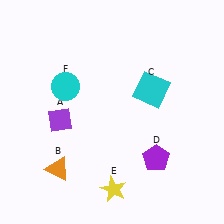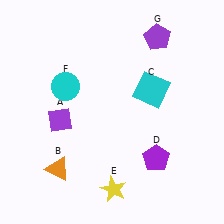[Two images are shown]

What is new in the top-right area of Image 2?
A purple pentagon (G) was added in the top-right area of Image 2.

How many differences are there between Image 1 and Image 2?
There is 1 difference between the two images.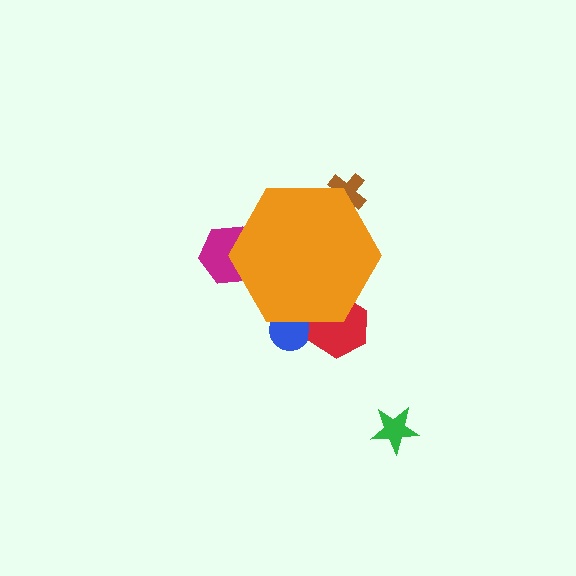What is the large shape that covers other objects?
An orange hexagon.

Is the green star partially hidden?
No, the green star is fully visible.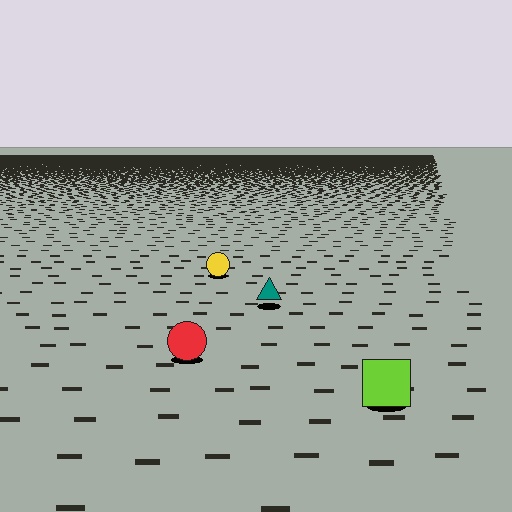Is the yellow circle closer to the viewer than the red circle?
No. The red circle is closer — you can tell from the texture gradient: the ground texture is coarser near it.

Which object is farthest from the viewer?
The yellow circle is farthest from the viewer. It appears smaller and the ground texture around it is denser.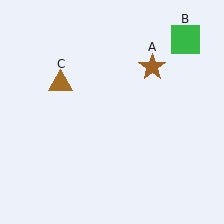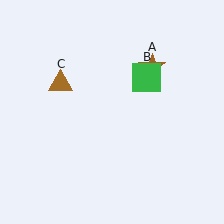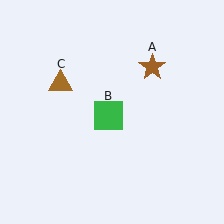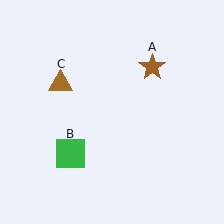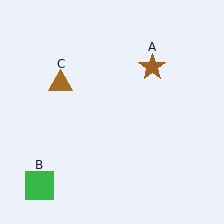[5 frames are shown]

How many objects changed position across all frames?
1 object changed position: green square (object B).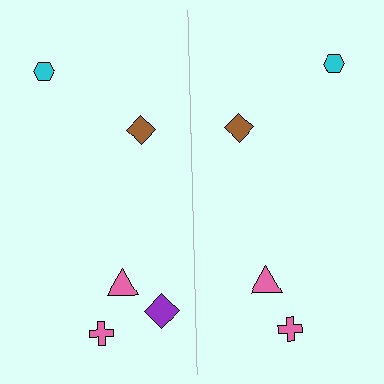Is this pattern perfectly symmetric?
No, the pattern is not perfectly symmetric. A purple diamond is missing from the right side.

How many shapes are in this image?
There are 9 shapes in this image.